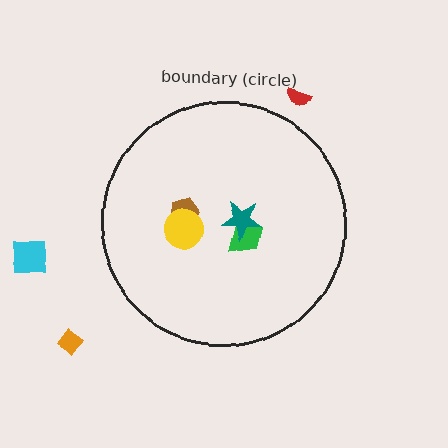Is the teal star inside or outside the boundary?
Inside.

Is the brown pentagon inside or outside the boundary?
Inside.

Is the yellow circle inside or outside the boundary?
Inside.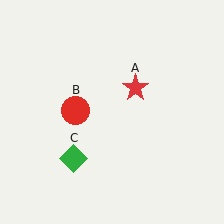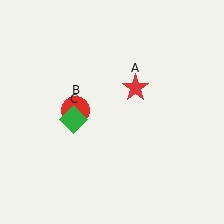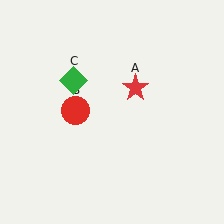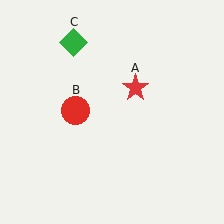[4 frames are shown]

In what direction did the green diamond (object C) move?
The green diamond (object C) moved up.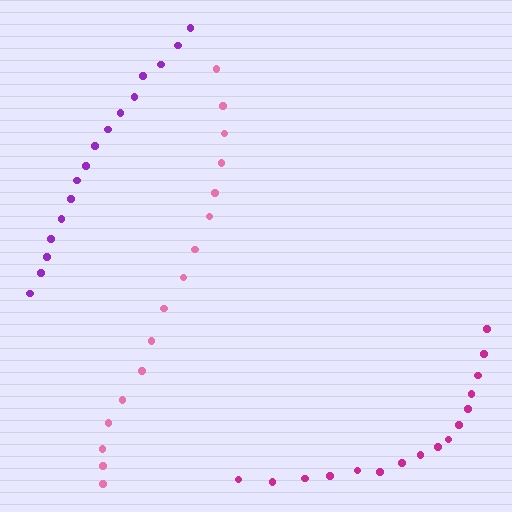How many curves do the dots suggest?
There are 3 distinct paths.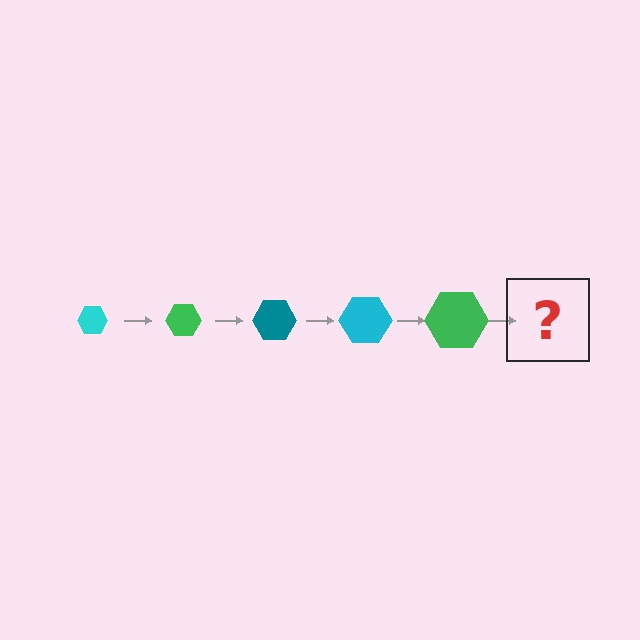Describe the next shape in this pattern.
It should be a teal hexagon, larger than the previous one.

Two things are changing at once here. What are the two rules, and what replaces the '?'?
The two rules are that the hexagon grows larger each step and the color cycles through cyan, green, and teal. The '?' should be a teal hexagon, larger than the previous one.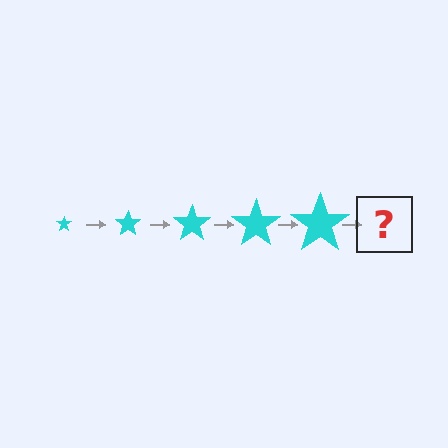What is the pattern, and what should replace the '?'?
The pattern is that the star gets progressively larger each step. The '?' should be a cyan star, larger than the previous one.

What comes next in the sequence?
The next element should be a cyan star, larger than the previous one.